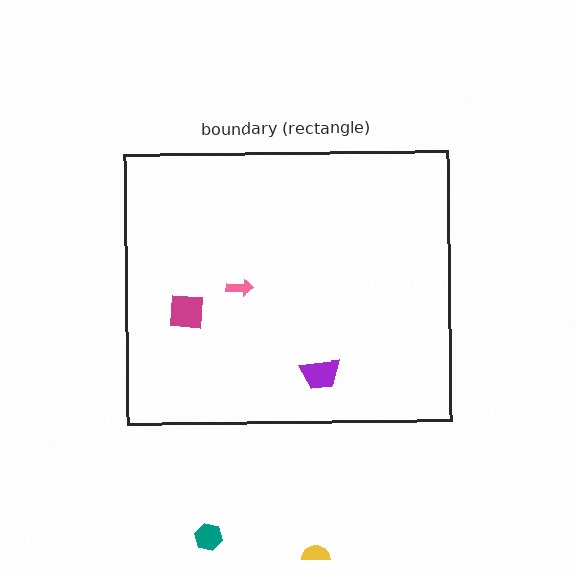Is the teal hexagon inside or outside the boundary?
Outside.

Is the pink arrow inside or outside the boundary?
Inside.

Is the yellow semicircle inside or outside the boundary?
Outside.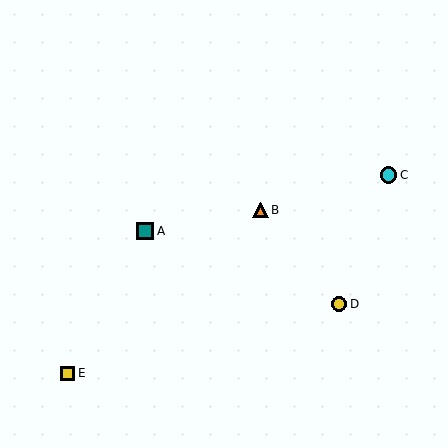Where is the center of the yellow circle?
The center of the yellow circle is at (339, 304).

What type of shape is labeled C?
Shape C is a cyan circle.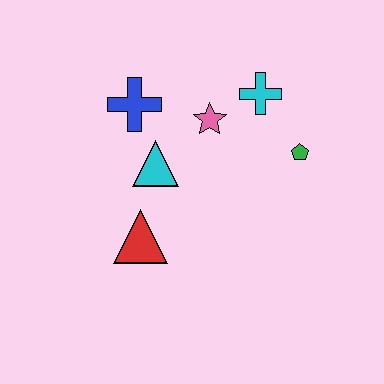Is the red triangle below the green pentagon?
Yes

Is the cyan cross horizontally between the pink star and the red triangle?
No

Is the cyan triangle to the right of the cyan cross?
No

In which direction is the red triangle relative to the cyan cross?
The red triangle is below the cyan cross.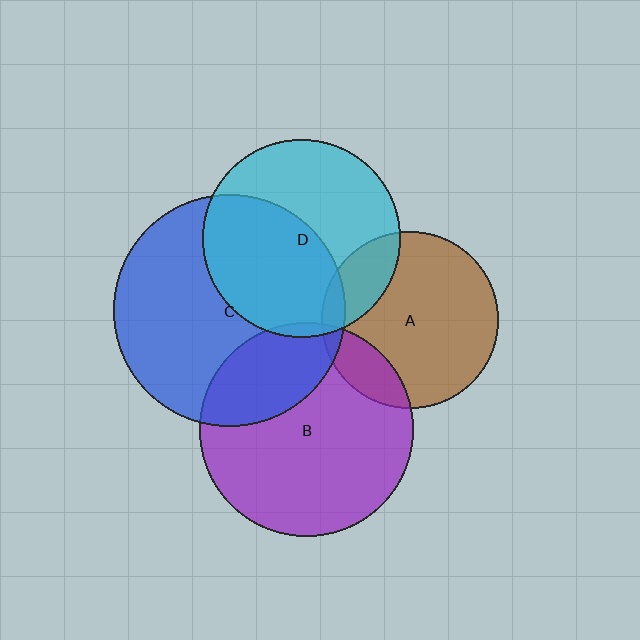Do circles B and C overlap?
Yes.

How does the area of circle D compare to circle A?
Approximately 1.3 times.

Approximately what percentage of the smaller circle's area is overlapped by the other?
Approximately 25%.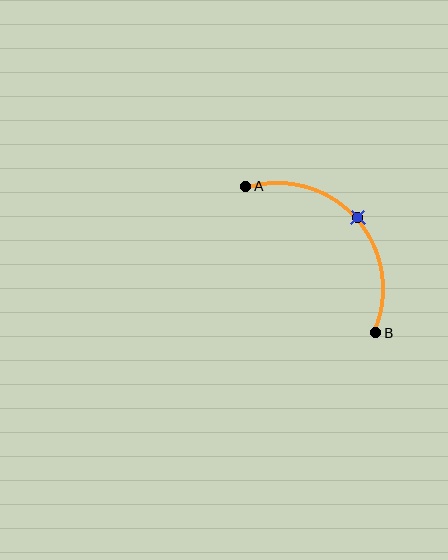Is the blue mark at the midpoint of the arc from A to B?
Yes. The blue mark lies on the arc at equal arc-length from both A and B — it is the arc midpoint.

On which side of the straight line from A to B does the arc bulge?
The arc bulges above and to the right of the straight line connecting A and B.